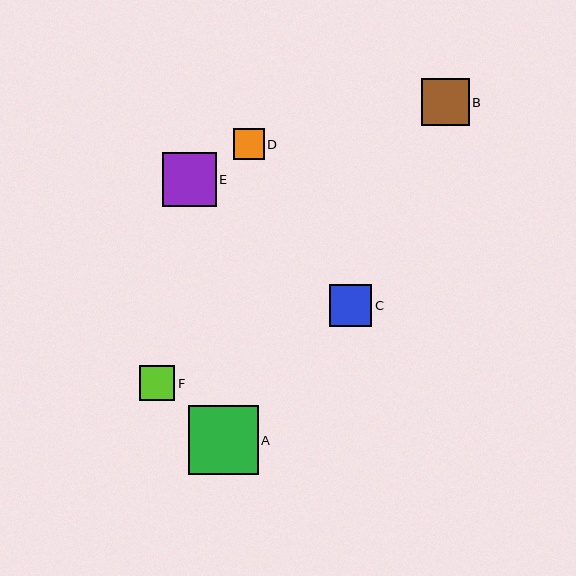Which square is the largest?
Square A is the largest with a size of approximately 69 pixels.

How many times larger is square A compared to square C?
Square A is approximately 1.6 times the size of square C.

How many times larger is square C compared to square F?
Square C is approximately 1.2 times the size of square F.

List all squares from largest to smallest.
From largest to smallest: A, E, B, C, F, D.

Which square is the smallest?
Square D is the smallest with a size of approximately 31 pixels.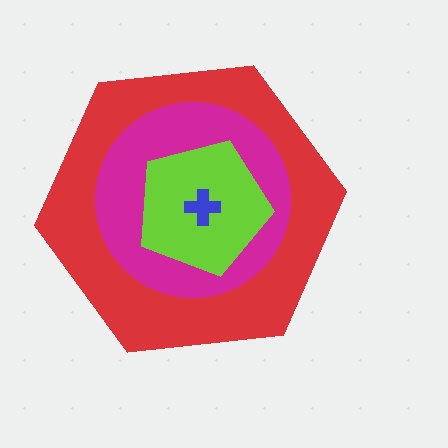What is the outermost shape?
The red hexagon.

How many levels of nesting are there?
4.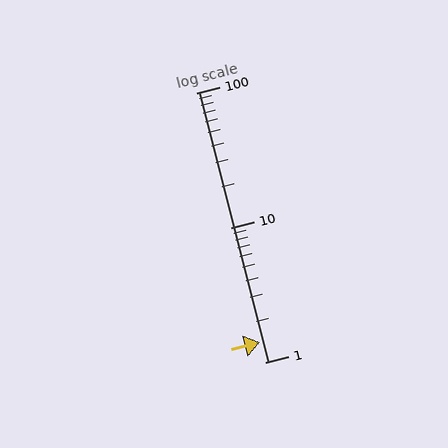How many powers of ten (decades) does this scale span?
The scale spans 2 decades, from 1 to 100.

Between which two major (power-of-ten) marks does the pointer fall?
The pointer is between 1 and 10.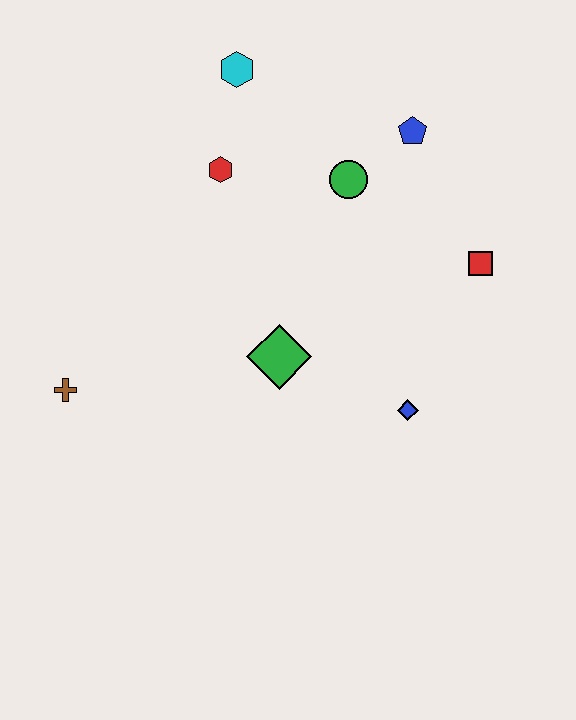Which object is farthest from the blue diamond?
The cyan hexagon is farthest from the blue diamond.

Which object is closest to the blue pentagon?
The green circle is closest to the blue pentagon.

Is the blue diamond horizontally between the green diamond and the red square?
Yes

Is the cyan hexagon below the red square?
No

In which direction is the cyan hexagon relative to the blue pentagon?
The cyan hexagon is to the left of the blue pentagon.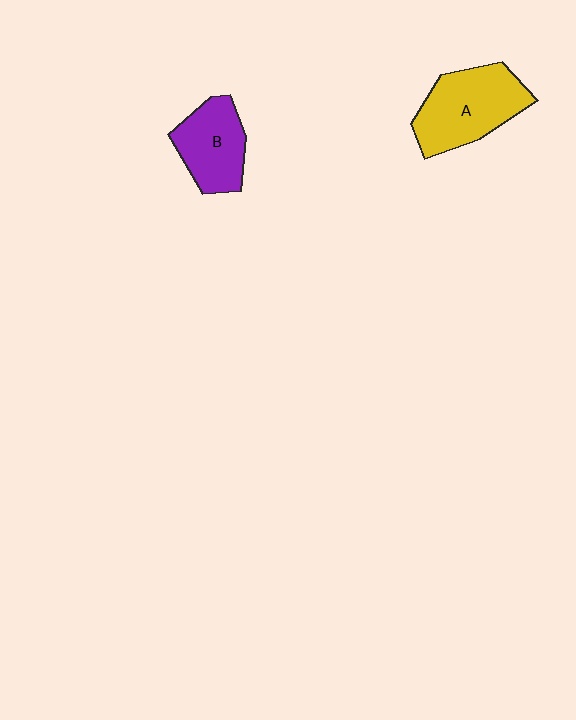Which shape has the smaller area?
Shape B (purple).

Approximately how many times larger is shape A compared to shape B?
Approximately 1.3 times.